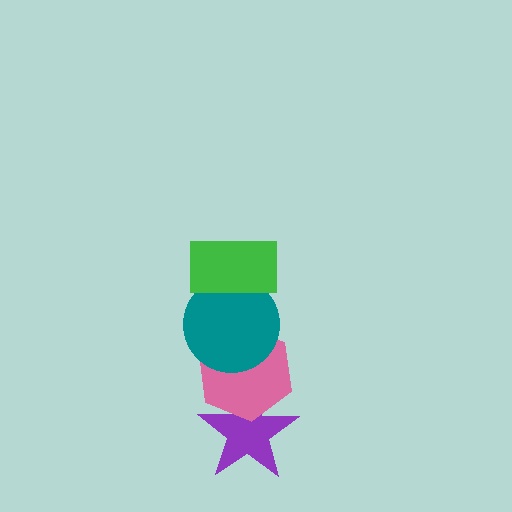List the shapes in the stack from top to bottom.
From top to bottom: the green rectangle, the teal circle, the pink hexagon, the purple star.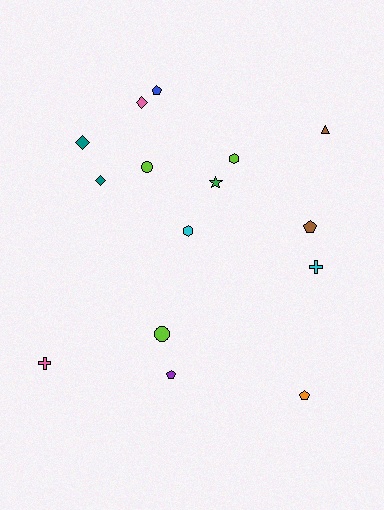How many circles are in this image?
There are 2 circles.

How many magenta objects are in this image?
There are no magenta objects.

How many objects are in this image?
There are 15 objects.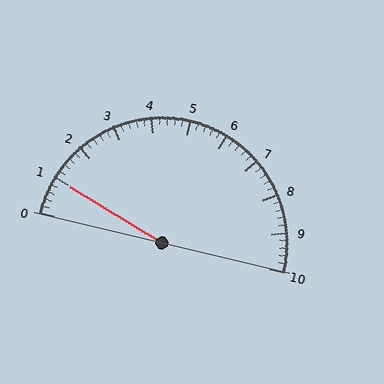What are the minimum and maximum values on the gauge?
The gauge ranges from 0 to 10.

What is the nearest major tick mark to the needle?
The nearest major tick mark is 1.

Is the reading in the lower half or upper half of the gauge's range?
The reading is in the lower half of the range (0 to 10).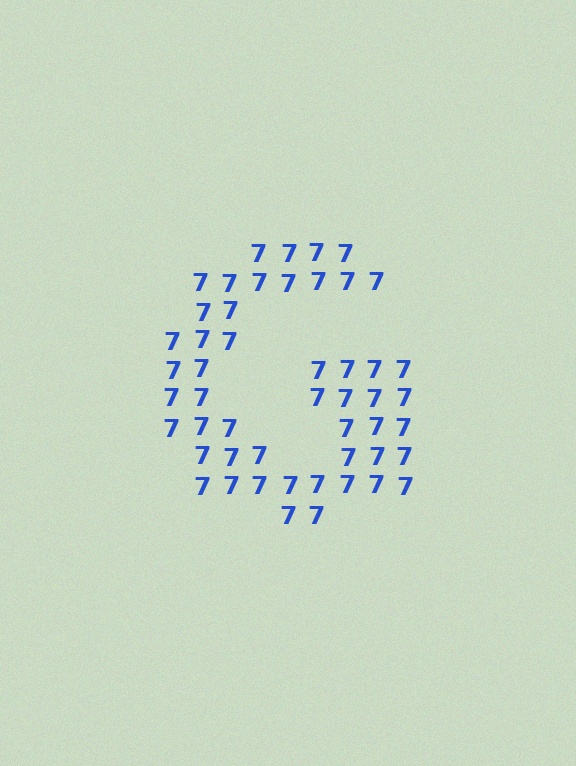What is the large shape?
The large shape is the letter G.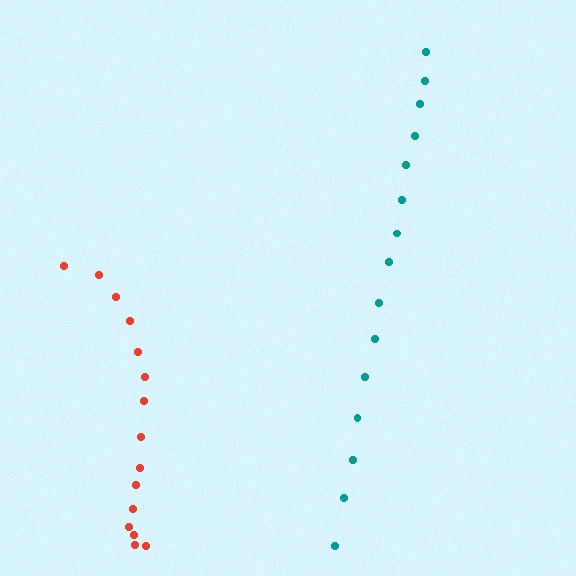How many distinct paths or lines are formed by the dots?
There are 2 distinct paths.